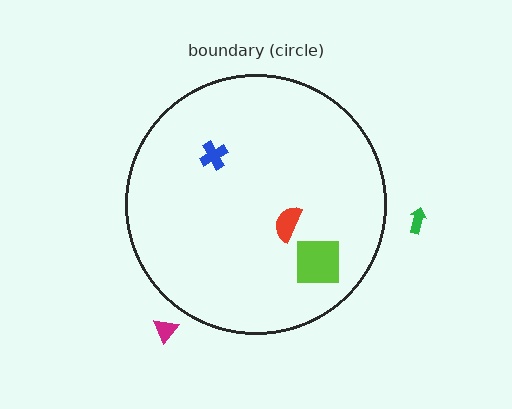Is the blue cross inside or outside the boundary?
Inside.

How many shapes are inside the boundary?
3 inside, 2 outside.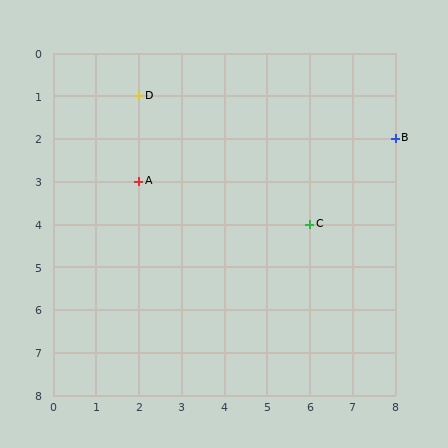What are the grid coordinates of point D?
Point D is at grid coordinates (2, 1).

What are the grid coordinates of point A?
Point A is at grid coordinates (2, 3).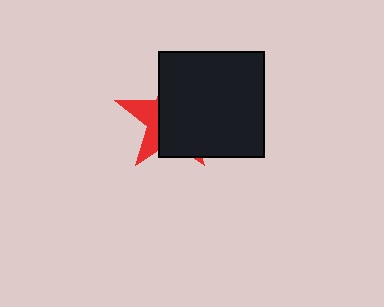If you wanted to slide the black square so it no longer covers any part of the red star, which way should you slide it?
Slide it right — that is the most direct way to separate the two shapes.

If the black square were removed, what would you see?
You would see the complete red star.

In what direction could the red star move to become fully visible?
The red star could move left. That would shift it out from behind the black square entirely.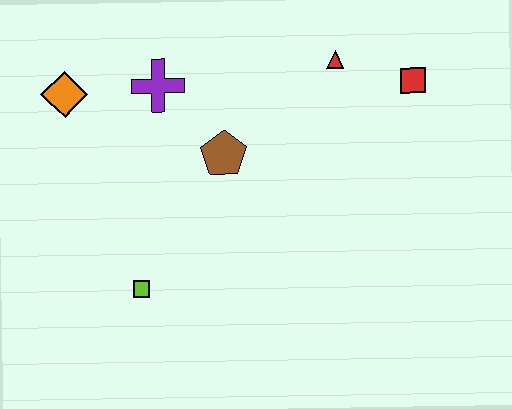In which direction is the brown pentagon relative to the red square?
The brown pentagon is to the left of the red square.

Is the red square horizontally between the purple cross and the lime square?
No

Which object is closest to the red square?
The red triangle is closest to the red square.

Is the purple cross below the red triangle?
Yes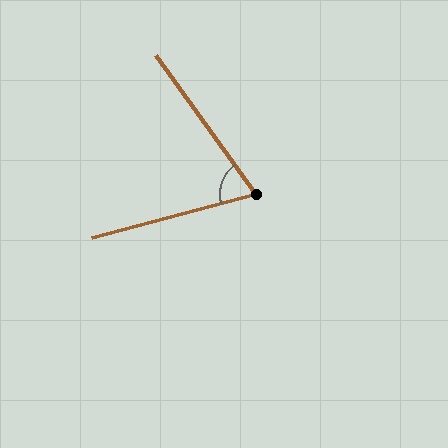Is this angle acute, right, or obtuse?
It is acute.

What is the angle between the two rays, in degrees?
Approximately 69 degrees.